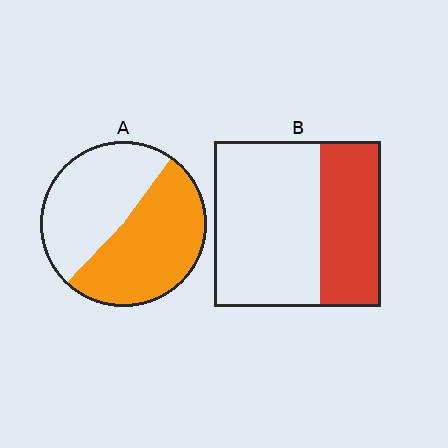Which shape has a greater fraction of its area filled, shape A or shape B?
Shape A.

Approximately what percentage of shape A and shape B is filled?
A is approximately 50% and B is approximately 35%.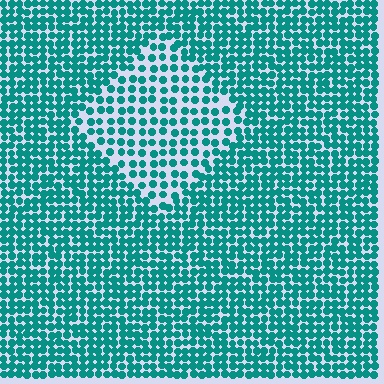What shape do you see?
I see a diamond.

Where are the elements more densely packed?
The elements are more densely packed outside the diamond boundary.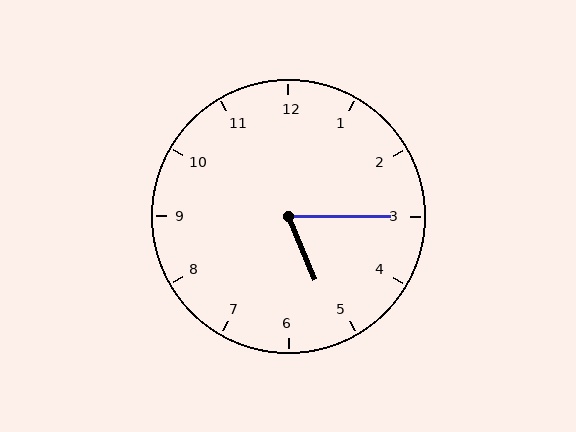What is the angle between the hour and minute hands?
Approximately 68 degrees.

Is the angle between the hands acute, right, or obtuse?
It is acute.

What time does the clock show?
5:15.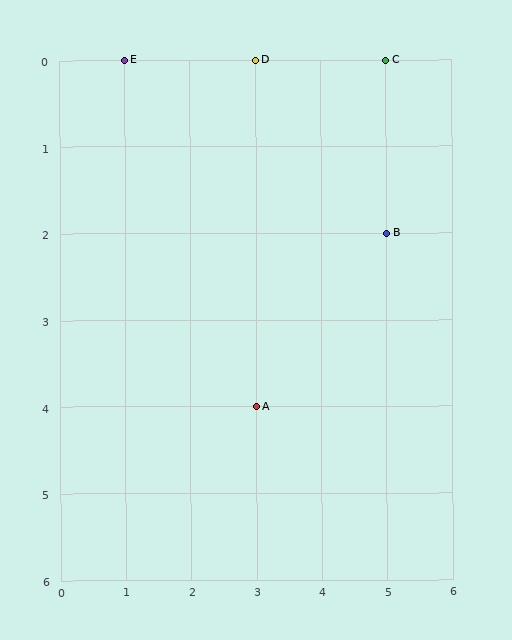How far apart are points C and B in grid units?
Points C and B are 2 rows apart.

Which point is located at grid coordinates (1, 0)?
Point E is at (1, 0).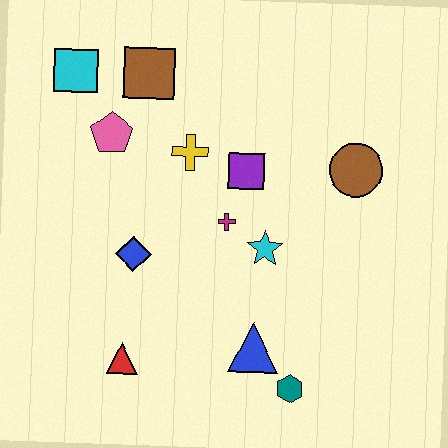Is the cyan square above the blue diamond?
Yes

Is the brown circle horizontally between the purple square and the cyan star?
No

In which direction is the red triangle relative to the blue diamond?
The red triangle is below the blue diamond.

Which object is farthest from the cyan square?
The teal hexagon is farthest from the cyan square.